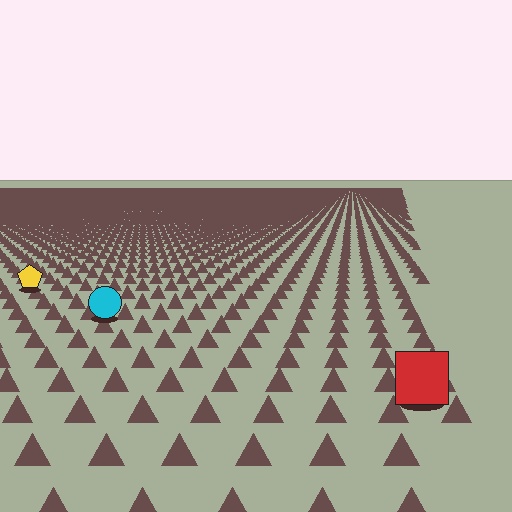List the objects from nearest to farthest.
From nearest to farthest: the red square, the cyan circle, the yellow pentagon.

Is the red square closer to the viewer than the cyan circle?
Yes. The red square is closer — you can tell from the texture gradient: the ground texture is coarser near it.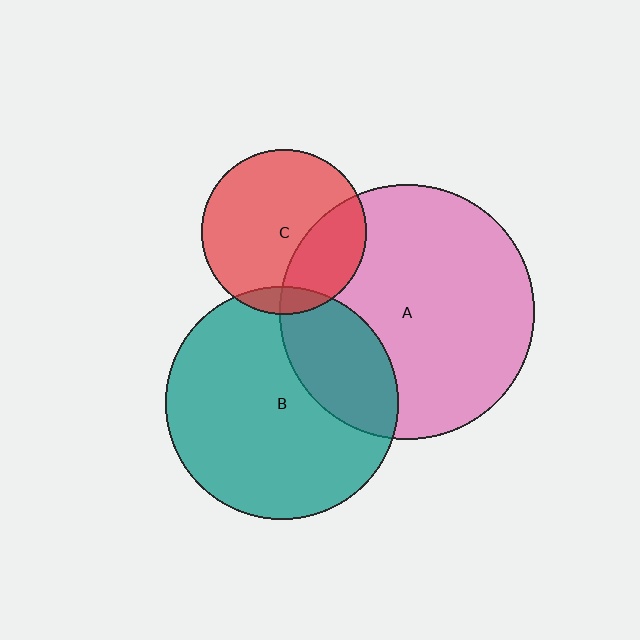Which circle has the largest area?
Circle A (pink).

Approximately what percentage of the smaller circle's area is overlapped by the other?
Approximately 10%.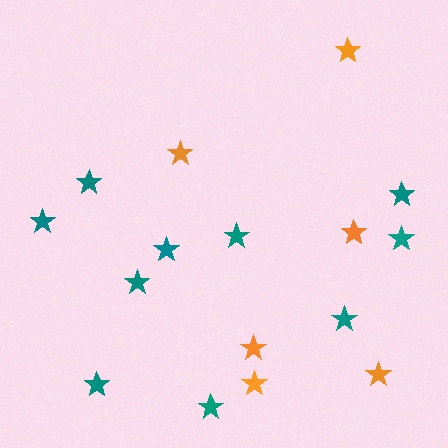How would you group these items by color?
There are 2 groups: one group of teal stars (10) and one group of orange stars (6).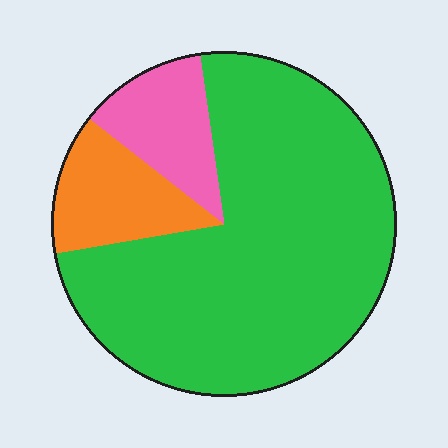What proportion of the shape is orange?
Orange covers roughly 15% of the shape.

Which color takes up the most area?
Green, at roughly 75%.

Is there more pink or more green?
Green.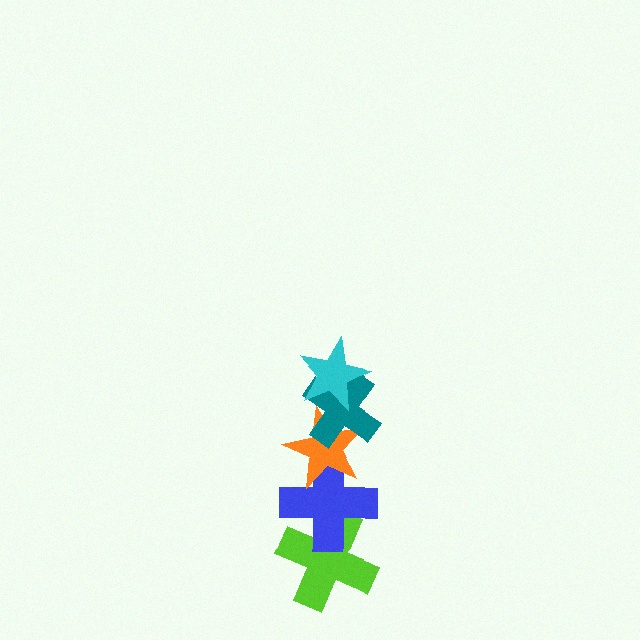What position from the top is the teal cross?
The teal cross is 2nd from the top.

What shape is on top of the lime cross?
The blue cross is on top of the lime cross.